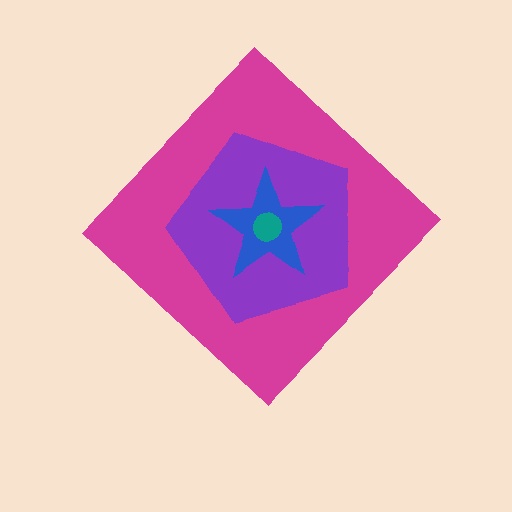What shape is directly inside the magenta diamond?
The purple pentagon.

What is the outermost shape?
The magenta diamond.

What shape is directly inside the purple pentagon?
The blue star.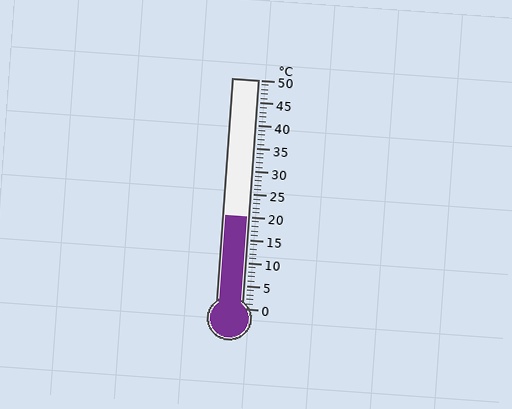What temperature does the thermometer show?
The thermometer shows approximately 20°C.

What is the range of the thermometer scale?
The thermometer scale ranges from 0°C to 50°C.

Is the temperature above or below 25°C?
The temperature is below 25°C.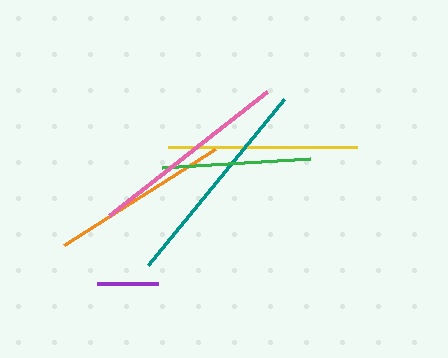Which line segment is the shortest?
The purple line is the shortest at approximately 61 pixels.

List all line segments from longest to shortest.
From longest to shortest: teal, pink, yellow, orange, green, purple.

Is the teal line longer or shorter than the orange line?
The teal line is longer than the orange line.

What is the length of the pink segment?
The pink segment is approximately 201 pixels long.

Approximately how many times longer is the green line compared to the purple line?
The green line is approximately 2.4 times the length of the purple line.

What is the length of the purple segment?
The purple segment is approximately 61 pixels long.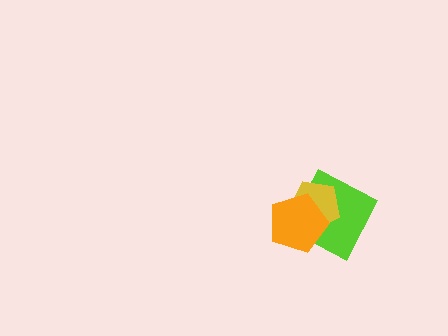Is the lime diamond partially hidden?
Yes, it is partially covered by another shape.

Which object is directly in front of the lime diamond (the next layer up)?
The yellow pentagon is directly in front of the lime diamond.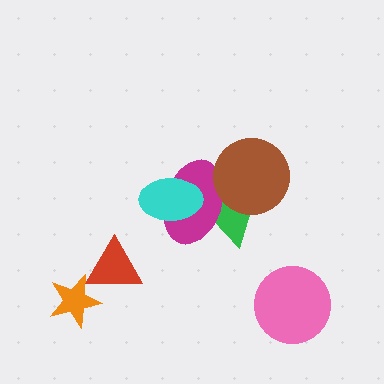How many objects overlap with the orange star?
1 object overlaps with the orange star.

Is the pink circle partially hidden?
No, no other shape covers it.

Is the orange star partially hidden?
Yes, it is partially covered by another shape.